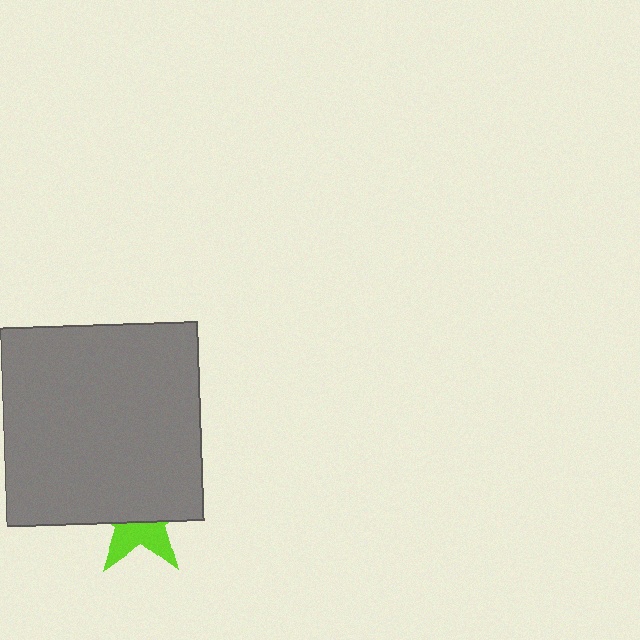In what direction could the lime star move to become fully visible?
The lime star could move down. That would shift it out from behind the gray square entirely.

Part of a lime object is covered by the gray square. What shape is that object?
It is a star.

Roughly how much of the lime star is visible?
A small part of it is visible (roughly 39%).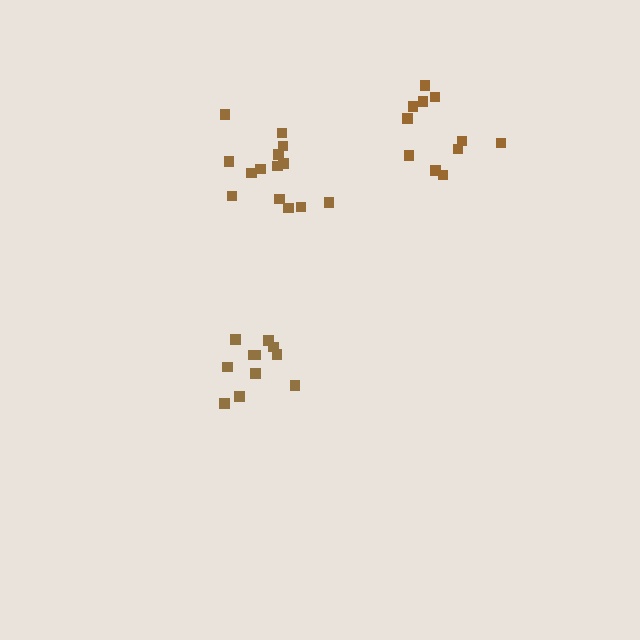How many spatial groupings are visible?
There are 3 spatial groupings.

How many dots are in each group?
Group 1: 11 dots, Group 2: 14 dots, Group 3: 11 dots (36 total).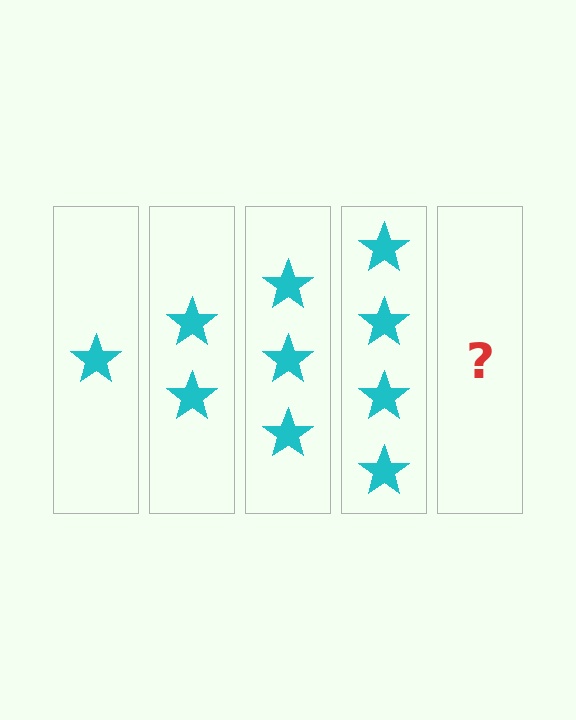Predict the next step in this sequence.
The next step is 5 stars.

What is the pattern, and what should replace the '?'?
The pattern is that each step adds one more star. The '?' should be 5 stars.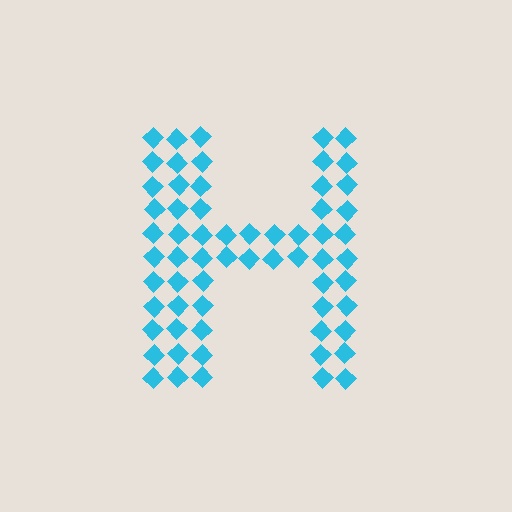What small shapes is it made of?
It is made of small diamonds.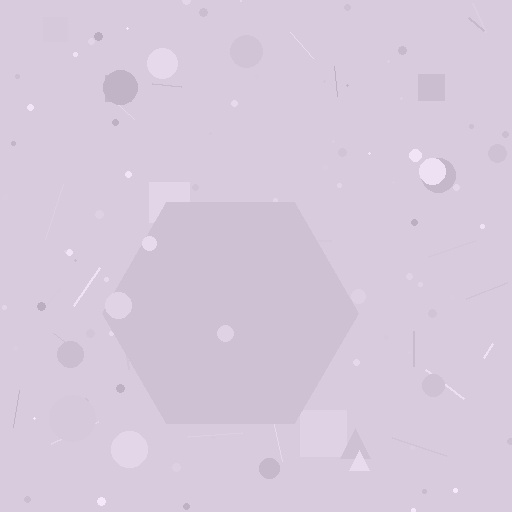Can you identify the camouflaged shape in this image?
The camouflaged shape is a hexagon.